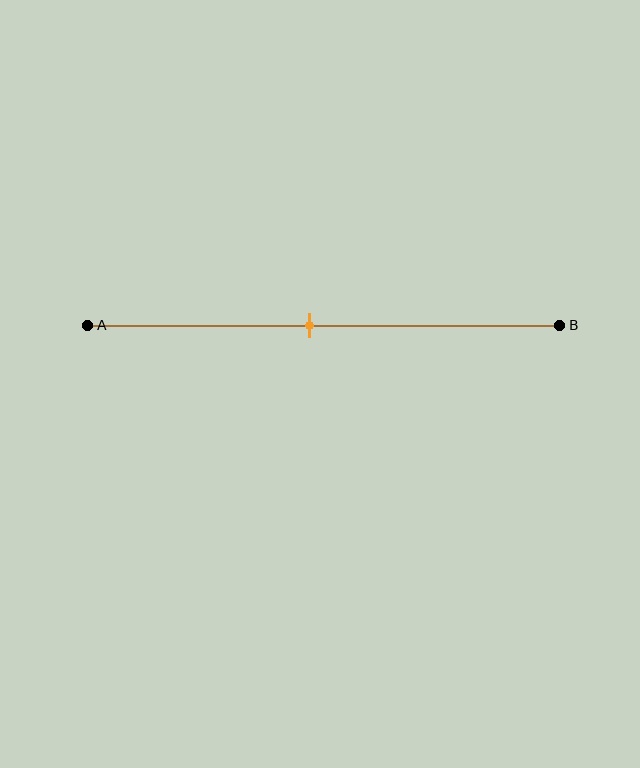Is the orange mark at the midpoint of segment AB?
Yes, the mark is approximately at the midpoint.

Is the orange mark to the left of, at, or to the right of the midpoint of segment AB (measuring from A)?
The orange mark is approximately at the midpoint of segment AB.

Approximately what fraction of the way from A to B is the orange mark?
The orange mark is approximately 45% of the way from A to B.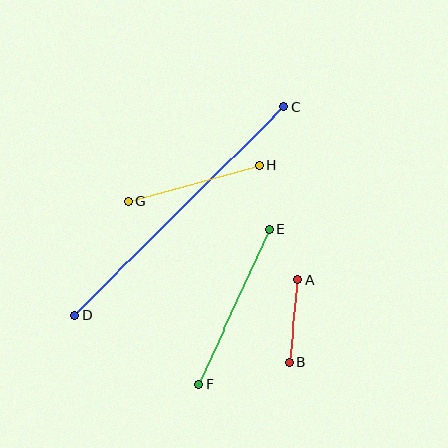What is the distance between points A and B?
The distance is approximately 83 pixels.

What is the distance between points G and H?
The distance is approximately 136 pixels.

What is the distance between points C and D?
The distance is approximately 295 pixels.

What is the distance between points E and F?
The distance is approximately 171 pixels.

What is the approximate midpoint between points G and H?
The midpoint is at approximately (194, 183) pixels.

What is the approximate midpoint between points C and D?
The midpoint is at approximately (180, 211) pixels.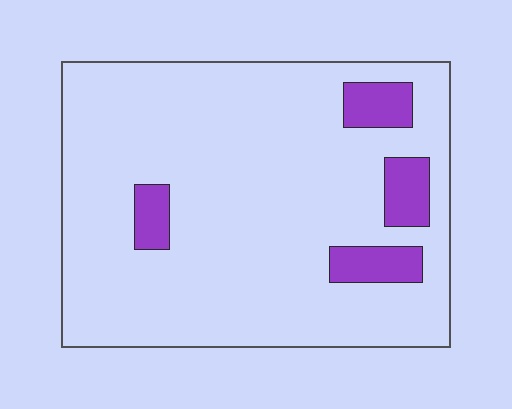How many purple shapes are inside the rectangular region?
4.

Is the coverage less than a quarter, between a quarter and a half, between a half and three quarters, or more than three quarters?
Less than a quarter.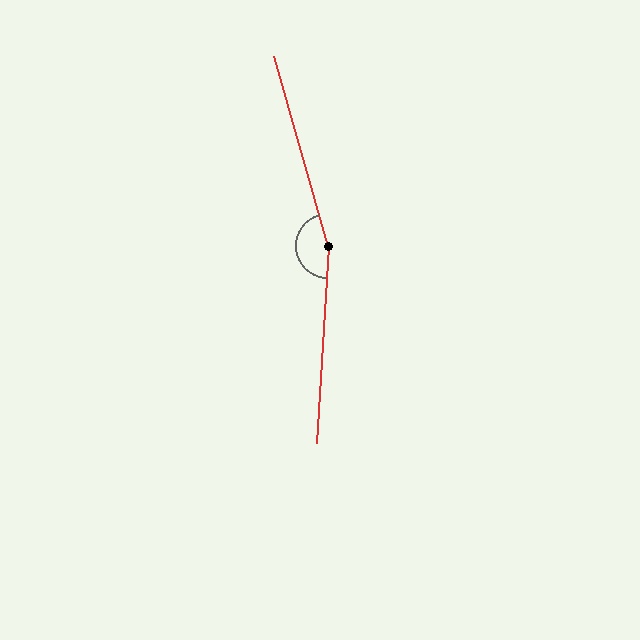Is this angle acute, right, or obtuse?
It is obtuse.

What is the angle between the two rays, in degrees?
Approximately 161 degrees.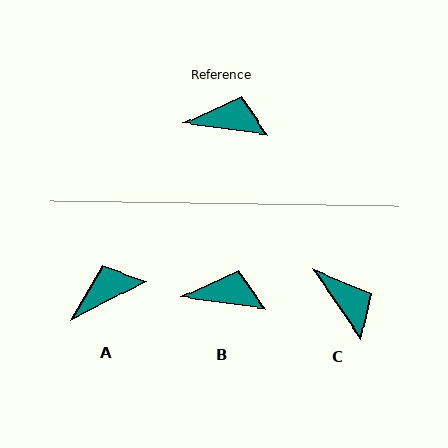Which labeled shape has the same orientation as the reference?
B.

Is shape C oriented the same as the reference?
No, it is off by about 47 degrees.